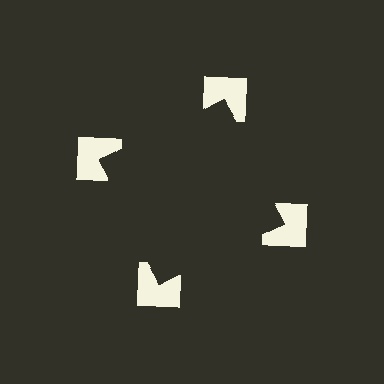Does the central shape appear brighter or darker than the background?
It typically appears slightly darker than the background, even though no actual brightness change is drawn.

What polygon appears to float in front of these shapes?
An illusory square — its edges are inferred from the aligned wedge cuts in the notched squares, not physically drawn.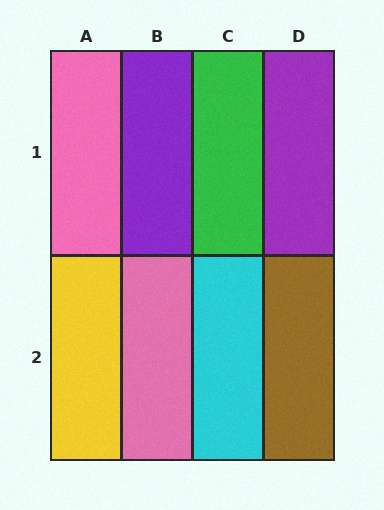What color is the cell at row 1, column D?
Purple.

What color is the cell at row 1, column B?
Purple.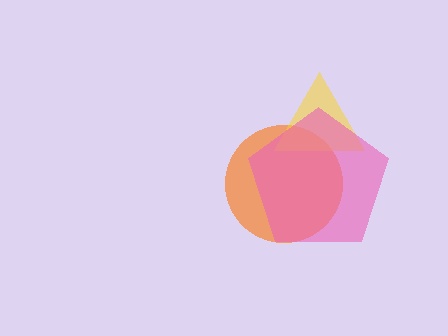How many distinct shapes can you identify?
There are 3 distinct shapes: an orange circle, a yellow triangle, a pink pentagon.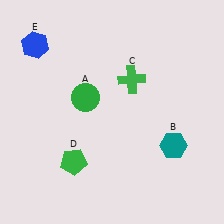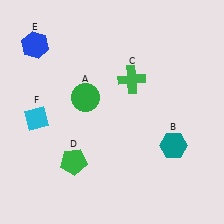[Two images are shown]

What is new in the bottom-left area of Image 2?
A cyan diamond (F) was added in the bottom-left area of Image 2.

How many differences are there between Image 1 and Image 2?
There is 1 difference between the two images.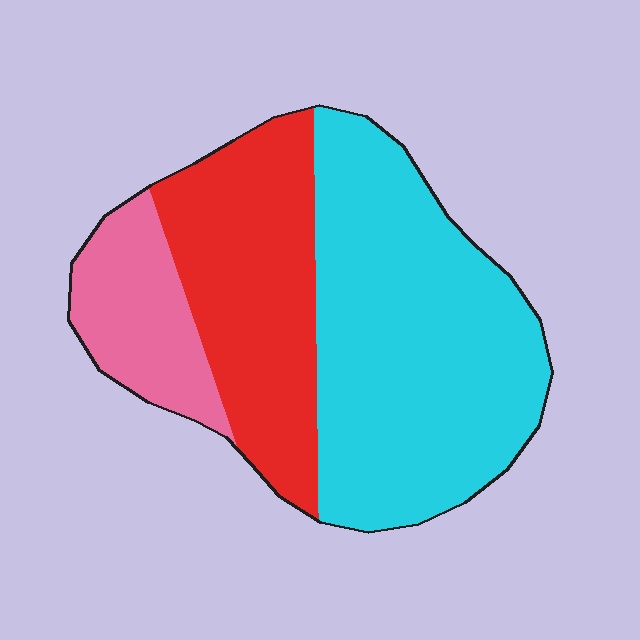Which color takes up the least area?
Pink, at roughly 15%.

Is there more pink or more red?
Red.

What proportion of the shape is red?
Red covers roughly 30% of the shape.